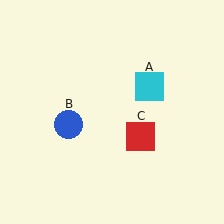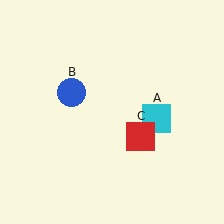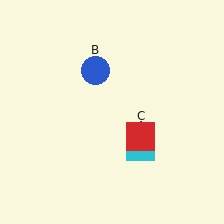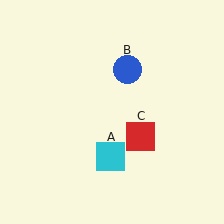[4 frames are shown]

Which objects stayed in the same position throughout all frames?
Red square (object C) remained stationary.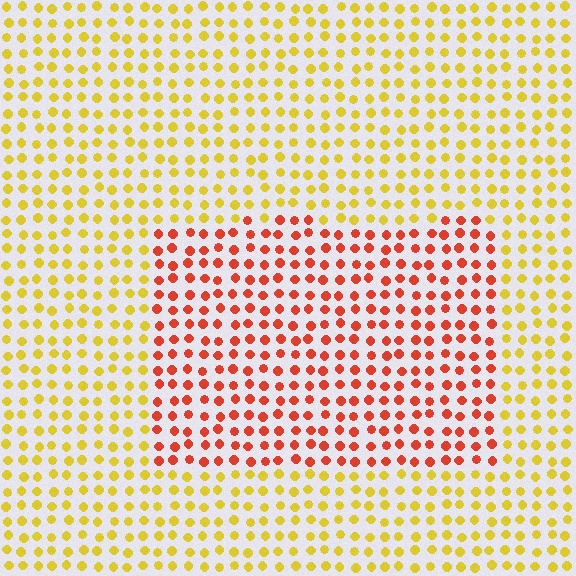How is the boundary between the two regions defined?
The boundary is defined purely by a slight shift in hue (about 49 degrees). Spacing, size, and orientation are identical on both sides.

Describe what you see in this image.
The image is filled with small yellow elements in a uniform arrangement. A rectangle-shaped region is visible where the elements are tinted to a slightly different hue, forming a subtle color boundary.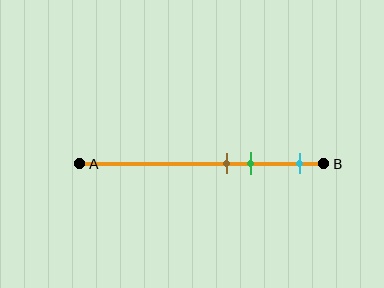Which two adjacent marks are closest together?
The brown and green marks are the closest adjacent pair.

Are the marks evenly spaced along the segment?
No, the marks are not evenly spaced.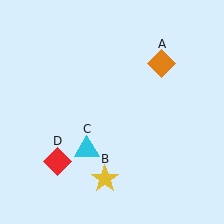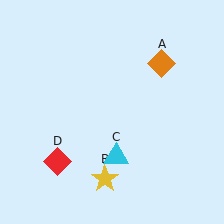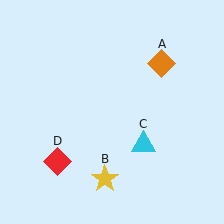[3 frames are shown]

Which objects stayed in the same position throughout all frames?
Orange diamond (object A) and yellow star (object B) and red diamond (object D) remained stationary.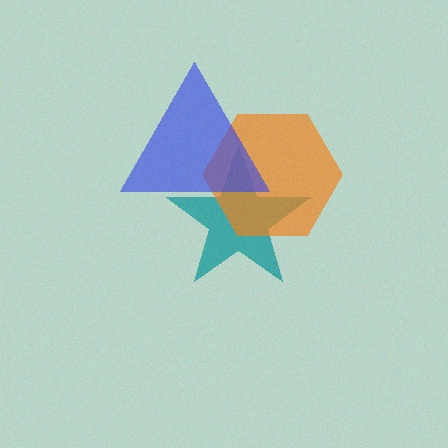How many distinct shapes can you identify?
There are 3 distinct shapes: a teal star, an orange hexagon, a blue triangle.